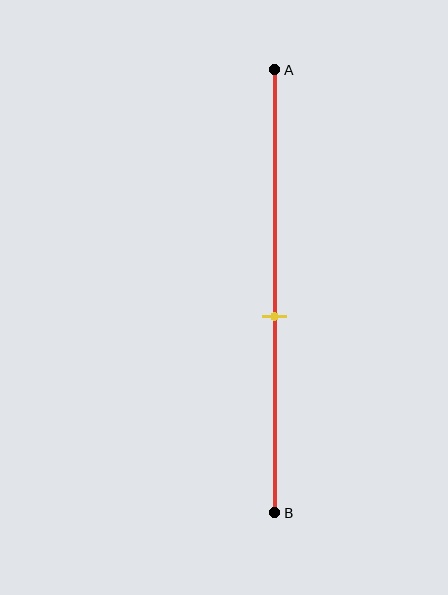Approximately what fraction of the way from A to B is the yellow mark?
The yellow mark is approximately 55% of the way from A to B.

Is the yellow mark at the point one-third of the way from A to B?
No, the mark is at about 55% from A, not at the 33% one-third point.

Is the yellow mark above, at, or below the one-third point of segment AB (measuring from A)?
The yellow mark is below the one-third point of segment AB.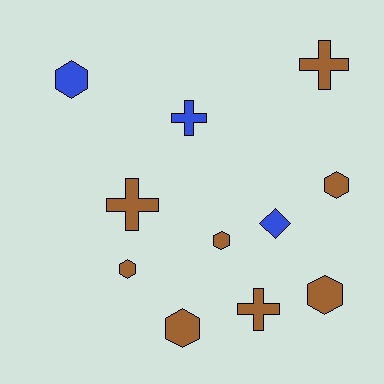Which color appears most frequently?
Brown, with 8 objects.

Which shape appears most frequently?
Hexagon, with 6 objects.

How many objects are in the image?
There are 11 objects.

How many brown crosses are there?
There are 3 brown crosses.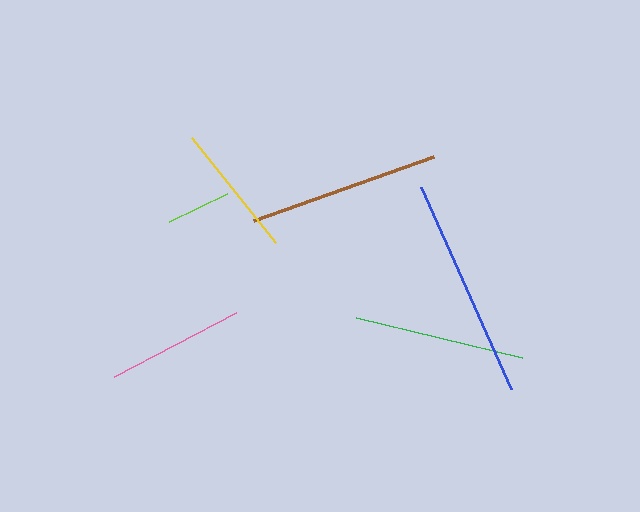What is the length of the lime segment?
The lime segment is approximately 64 pixels long.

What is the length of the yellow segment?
The yellow segment is approximately 135 pixels long.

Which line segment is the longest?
The blue line is the longest at approximately 221 pixels.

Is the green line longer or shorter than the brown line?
The brown line is longer than the green line.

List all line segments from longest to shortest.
From longest to shortest: blue, brown, green, pink, yellow, lime.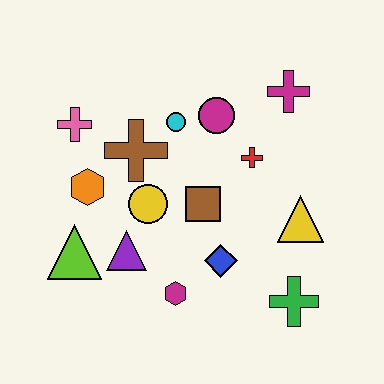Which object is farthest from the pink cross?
The green cross is farthest from the pink cross.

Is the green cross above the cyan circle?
No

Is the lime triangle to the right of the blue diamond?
No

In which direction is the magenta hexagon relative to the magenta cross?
The magenta hexagon is below the magenta cross.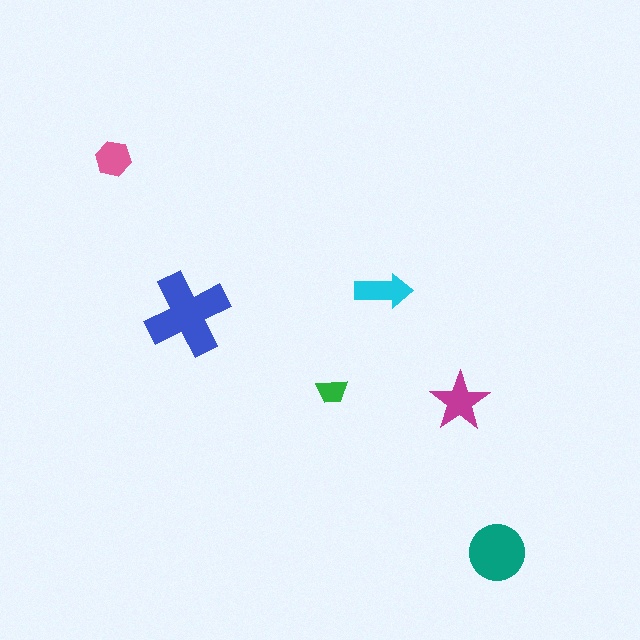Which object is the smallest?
The green trapezoid.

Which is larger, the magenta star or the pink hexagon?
The magenta star.